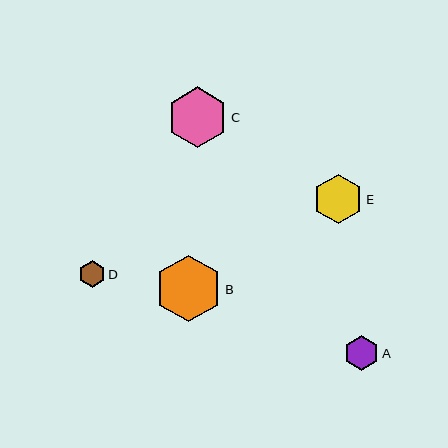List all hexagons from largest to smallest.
From largest to smallest: B, C, E, A, D.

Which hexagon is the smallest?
Hexagon D is the smallest with a size of approximately 27 pixels.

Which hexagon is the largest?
Hexagon B is the largest with a size of approximately 67 pixels.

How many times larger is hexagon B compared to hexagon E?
Hexagon B is approximately 1.4 times the size of hexagon E.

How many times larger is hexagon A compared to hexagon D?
Hexagon A is approximately 1.3 times the size of hexagon D.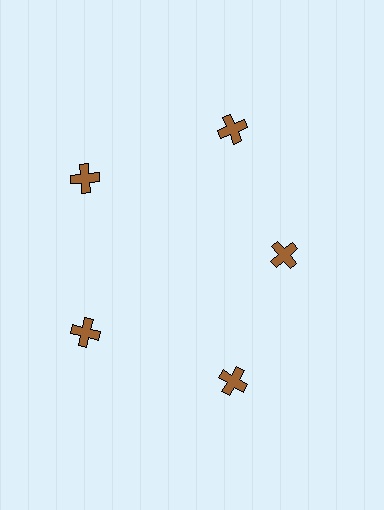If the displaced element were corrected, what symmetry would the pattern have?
It would have 5-fold rotational symmetry — the pattern would map onto itself every 72 degrees.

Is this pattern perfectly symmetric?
No. The 5 brown crosses are arranged in a ring, but one element near the 3 o'clock position is pulled inward toward the center, breaking the 5-fold rotational symmetry.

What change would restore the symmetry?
The symmetry would be restored by moving it outward, back onto the ring so that all 5 crosses sit at equal angles and equal distance from the center.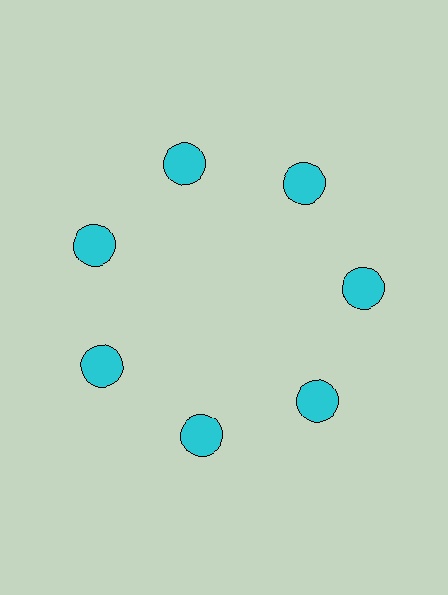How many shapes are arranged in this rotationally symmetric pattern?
There are 7 shapes, arranged in 7 groups of 1.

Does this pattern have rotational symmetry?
Yes, this pattern has 7-fold rotational symmetry. It looks the same after rotating 51 degrees around the center.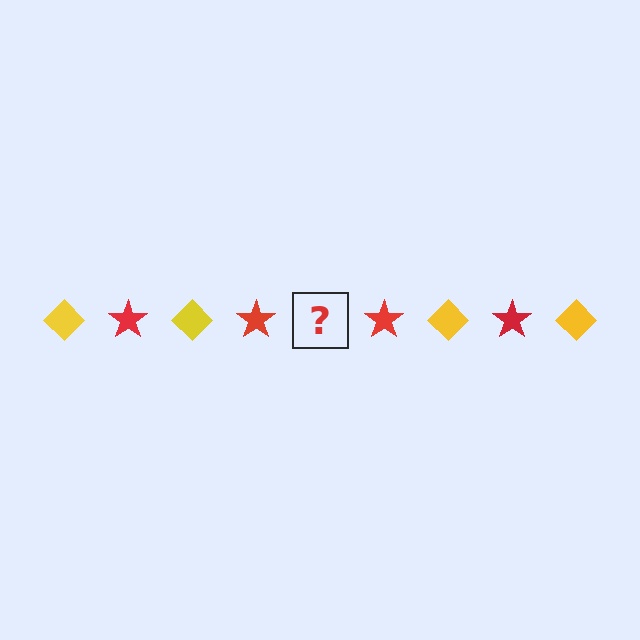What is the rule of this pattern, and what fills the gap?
The rule is that the pattern alternates between yellow diamond and red star. The gap should be filled with a yellow diamond.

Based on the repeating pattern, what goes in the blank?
The blank should be a yellow diamond.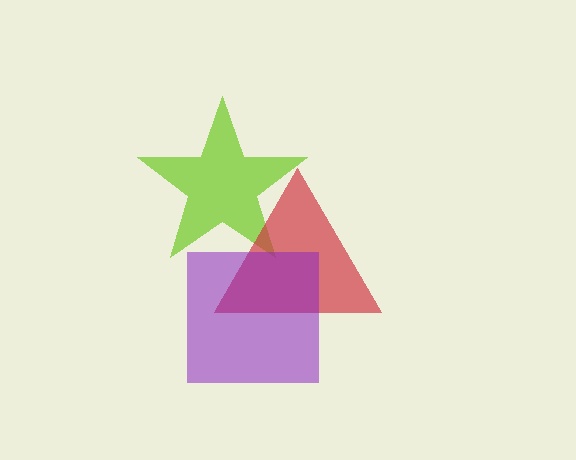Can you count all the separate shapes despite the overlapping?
Yes, there are 3 separate shapes.